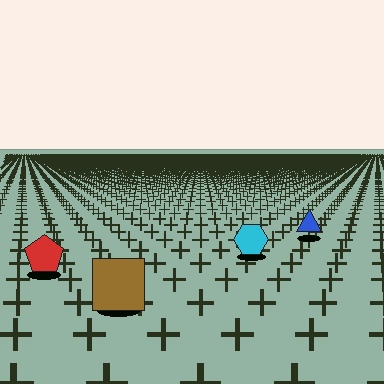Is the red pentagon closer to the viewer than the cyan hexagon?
Yes. The red pentagon is closer — you can tell from the texture gradient: the ground texture is coarser near it.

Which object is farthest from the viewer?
The blue triangle is farthest from the viewer. It appears smaller and the ground texture around it is denser.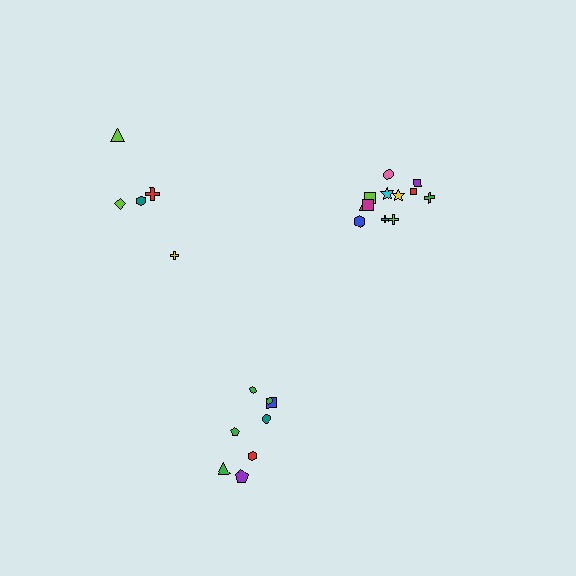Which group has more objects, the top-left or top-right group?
The top-right group.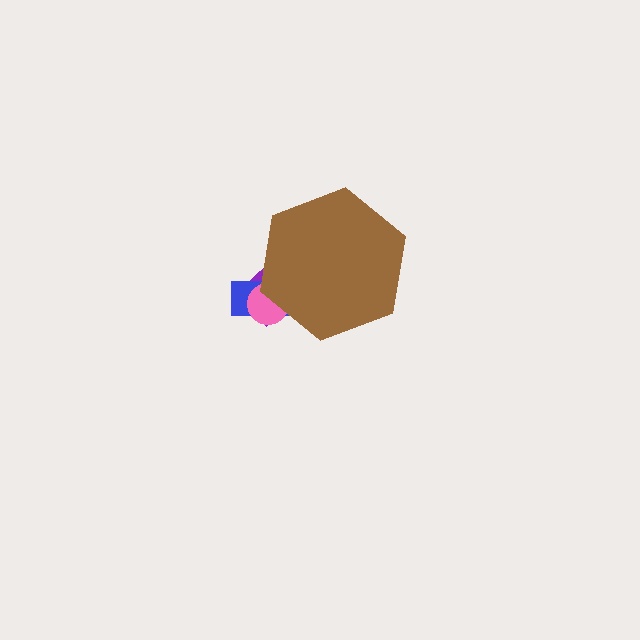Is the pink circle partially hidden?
Yes, the pink circle is partially hidden behind the brown hexagon.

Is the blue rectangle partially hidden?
Yes, the blue rectangle is partially hidden behind the brown hexagon.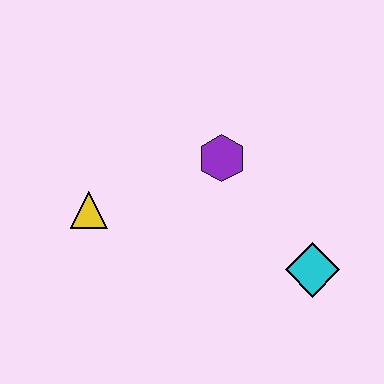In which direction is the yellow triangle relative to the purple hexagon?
The yellow triangle is to the left of the purple hexagon.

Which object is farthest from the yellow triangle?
The cyan diamond is farthest from the yellow triangle.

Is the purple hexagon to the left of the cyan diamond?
Yes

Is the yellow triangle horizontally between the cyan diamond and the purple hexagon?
No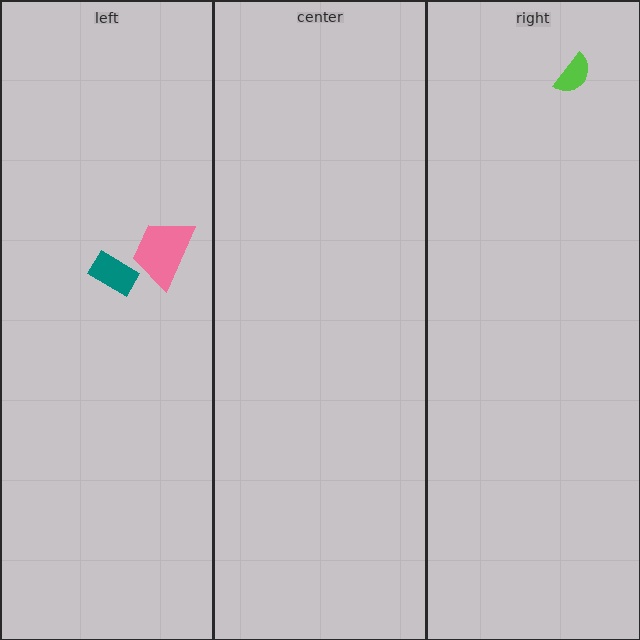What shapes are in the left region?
The pink trapezoid, the teal rectangle.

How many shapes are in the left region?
2.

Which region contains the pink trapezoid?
The left region.